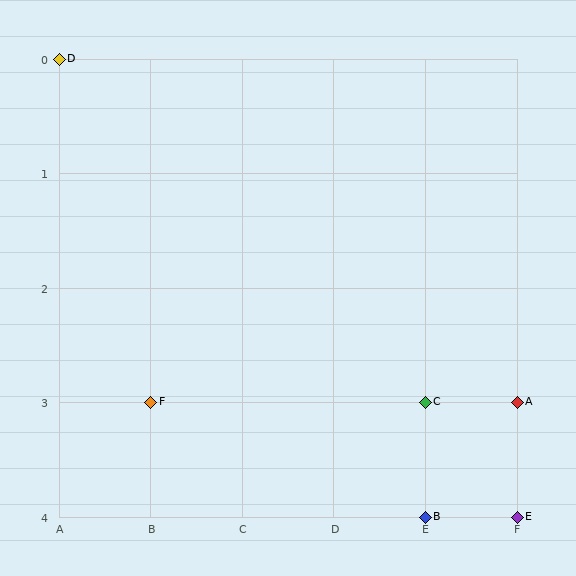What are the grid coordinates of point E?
Point E is at grid coordinates (F, 4).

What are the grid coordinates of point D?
Point D is at grid coordinates (A, 0).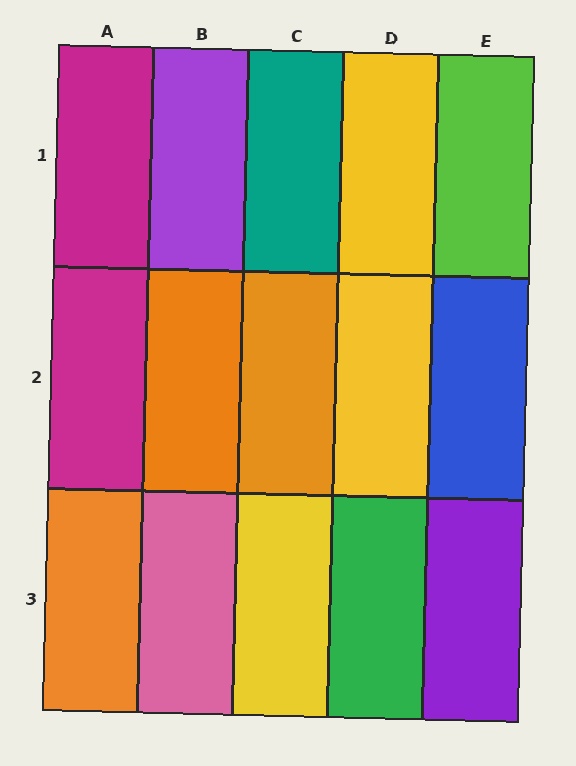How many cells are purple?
2 cells are purple.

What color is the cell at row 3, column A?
Orange.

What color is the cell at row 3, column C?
Yellow.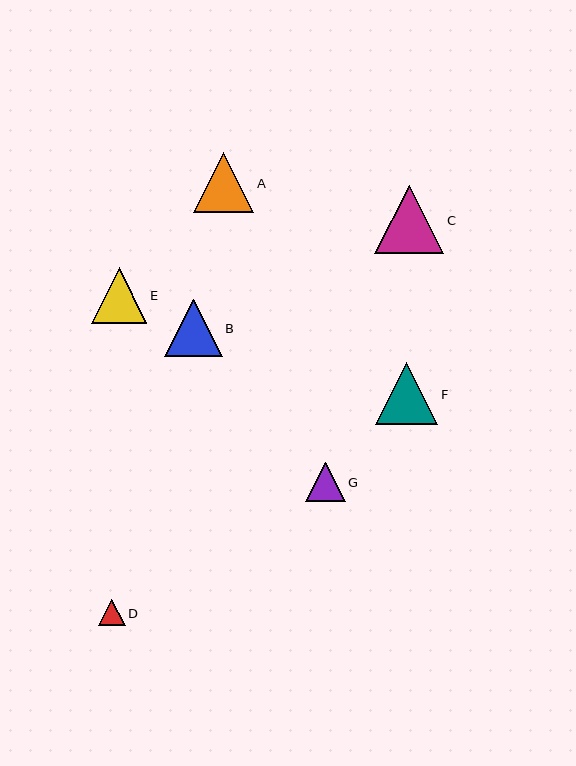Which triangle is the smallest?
Triangle D is the smallest with a size of approximately 26 pixels.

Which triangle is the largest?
Triangle C is the largest with a size of approximately 69 pixels.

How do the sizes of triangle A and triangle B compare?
Triangle A and triangle B are approximately the same size.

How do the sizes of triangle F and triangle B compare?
Triangle F and triangle B are approximately the same size.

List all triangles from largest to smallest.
From largest to smallest: C, F, A, B, E, G, D.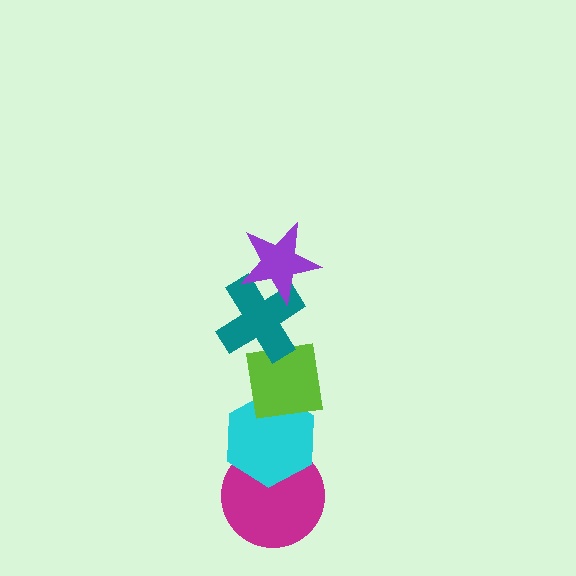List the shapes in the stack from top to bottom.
From top to bottom: the purple star, the teal cross, the lime square, the cyan hexagon, the magenta circle.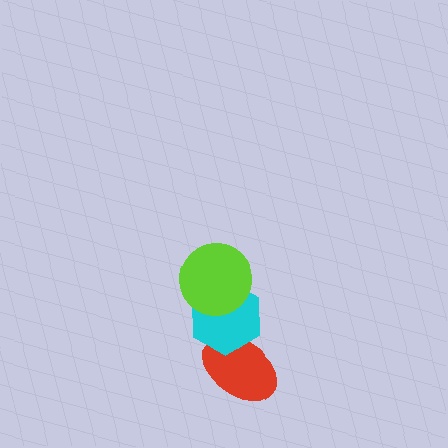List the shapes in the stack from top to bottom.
From top to bottom: the lime circle, the cyan hexagon, the red ellipse.